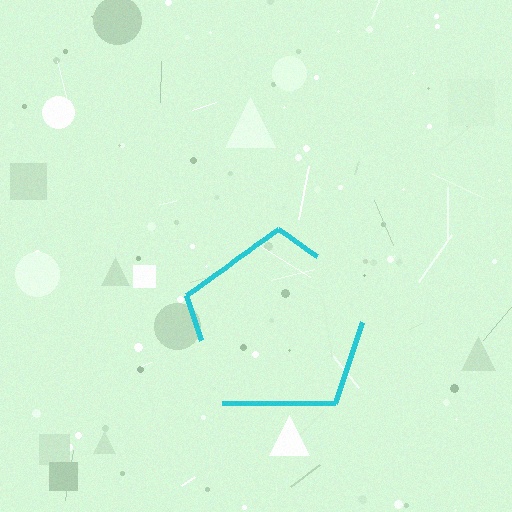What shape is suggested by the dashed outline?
The dashed outline suggests a pentagon.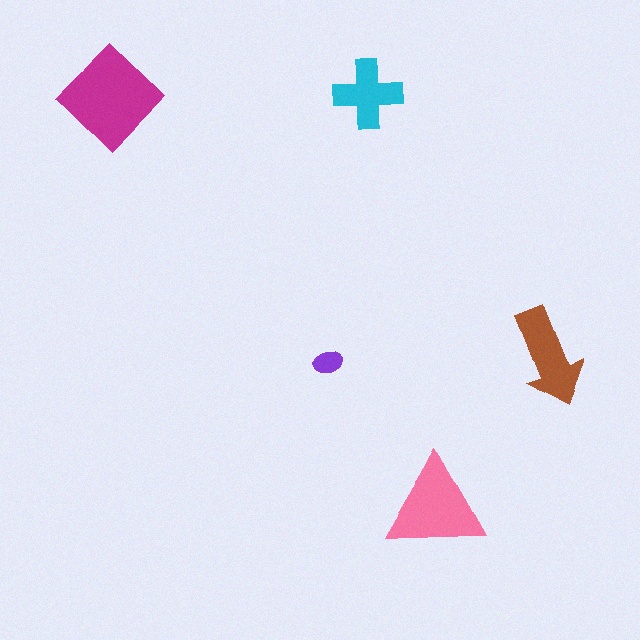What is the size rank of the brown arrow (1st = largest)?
3rd.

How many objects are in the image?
There are 5 objects in the image.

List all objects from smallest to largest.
The purple ellipse, the cyan cross, the brown arrow, the pink triangle, the magenta diamond.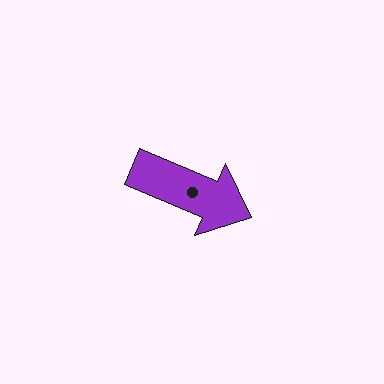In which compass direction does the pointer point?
Southeast.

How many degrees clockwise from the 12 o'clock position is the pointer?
Approximately 113 degrees.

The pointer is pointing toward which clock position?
Roughly 4 o'clock.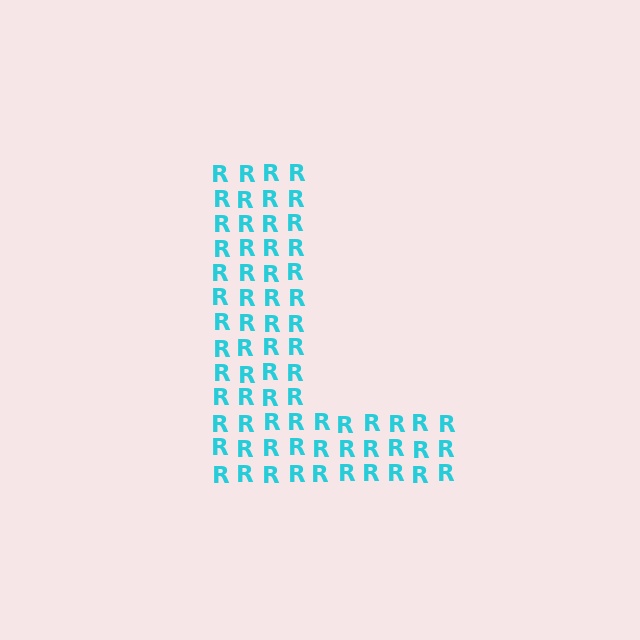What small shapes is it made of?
It is made of small letter R's.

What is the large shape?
The large shape is the letter L.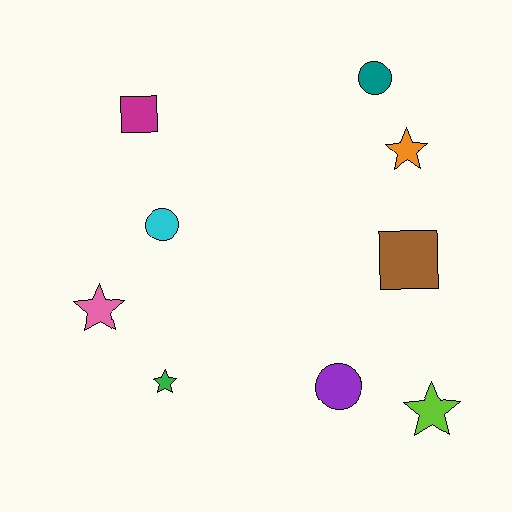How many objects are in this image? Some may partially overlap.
There are 9 objects.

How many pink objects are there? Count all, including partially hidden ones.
There is 1 pink object.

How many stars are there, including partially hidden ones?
There are 4 stars.